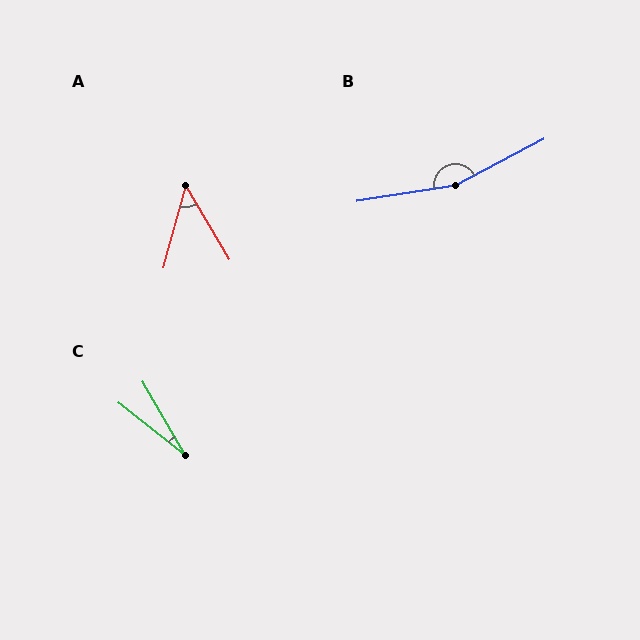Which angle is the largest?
B, at approximately 161 degrees.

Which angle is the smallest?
C, at approximately 22 degrees.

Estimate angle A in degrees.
Approximately 46 degrees.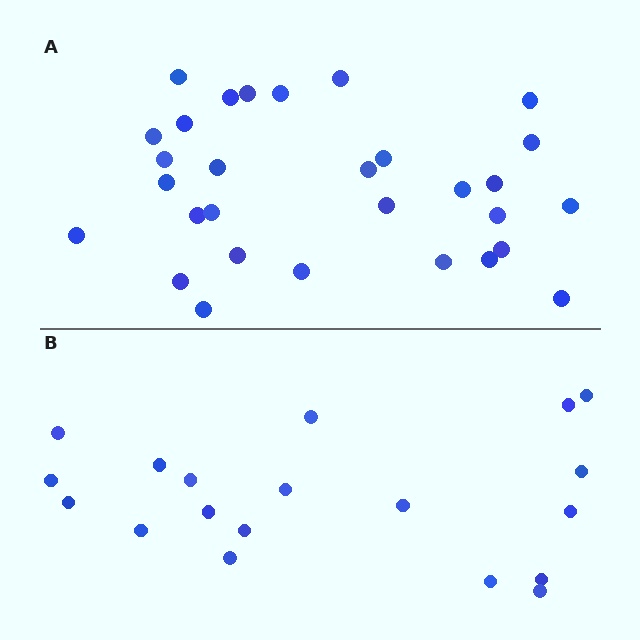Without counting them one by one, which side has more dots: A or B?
Region A (the top region) has more dots.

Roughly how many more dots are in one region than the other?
Region A has roughly 12 or so more dots than region B.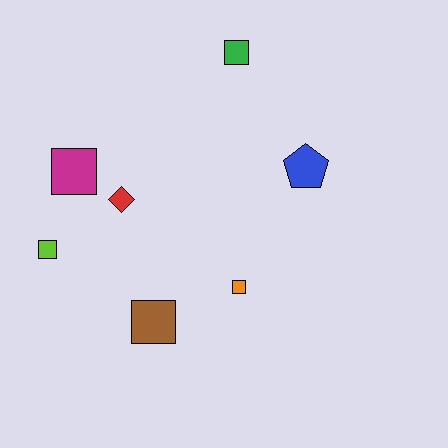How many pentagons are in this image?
There is 1 pentagon.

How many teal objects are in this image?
There are no teal objects.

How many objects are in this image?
There are 7 objects.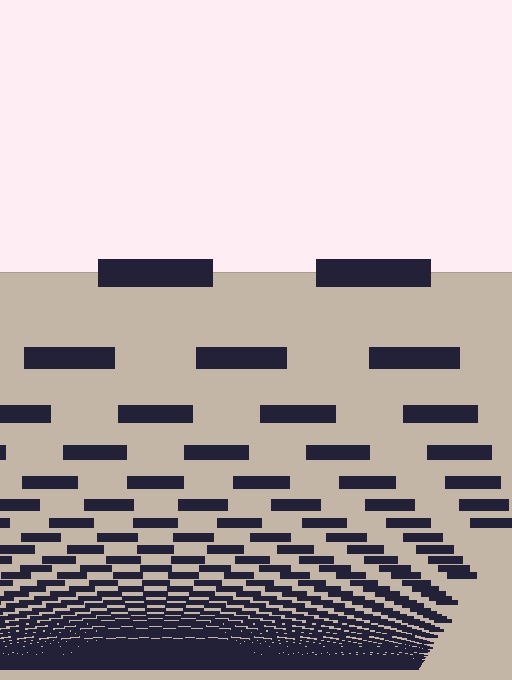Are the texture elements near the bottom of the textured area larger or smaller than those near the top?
Smaller. The gradient is inverted — elements near the bottom are smaller and denser.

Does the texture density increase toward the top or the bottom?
Density increases toward the bottom.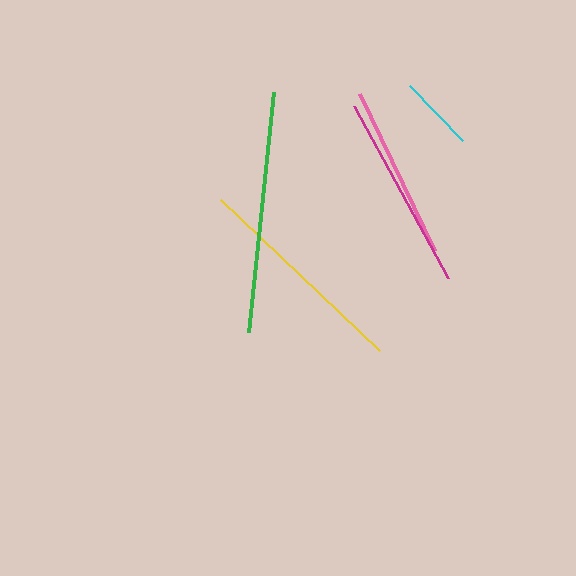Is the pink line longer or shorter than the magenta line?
The magenta line is longer than the pink line.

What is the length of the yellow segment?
The yellow segment is approximately 219 pixels long.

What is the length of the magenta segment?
The magenta segment is approximately 196 pixels long.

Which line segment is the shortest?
The cyan line is the shortest at approximately 77 pixels.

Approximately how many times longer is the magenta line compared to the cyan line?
The magenta line is approximately 2.6 times the length of the cyan line.